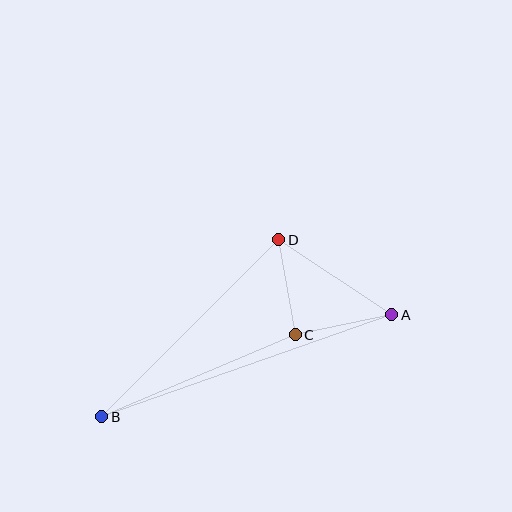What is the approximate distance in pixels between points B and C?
The distance between B and C is approximately 210 pixels.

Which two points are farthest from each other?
Points A and B are farthest from each other.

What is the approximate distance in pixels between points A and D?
The distance between A and D is approximately 136 pixels.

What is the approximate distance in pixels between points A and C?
The distance between A and C is approximately 99 pixels.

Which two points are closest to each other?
Points C and D are closest to each other.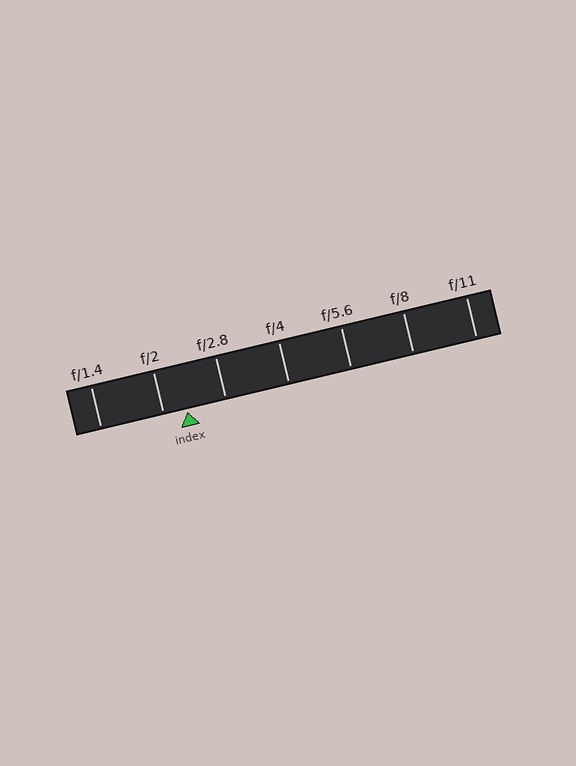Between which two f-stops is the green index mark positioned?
The index mark is between f/2 and f/2.8.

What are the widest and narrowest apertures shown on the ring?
The widest aperture shown is f/1.4 and the narrowest is f/11.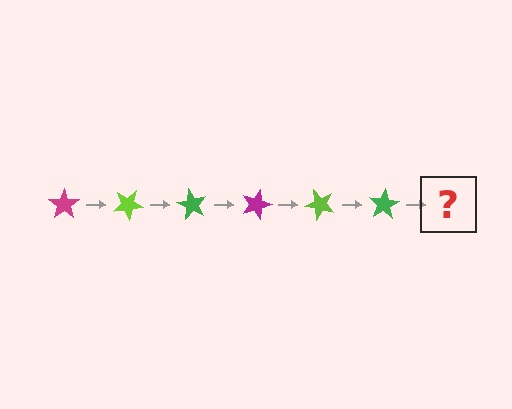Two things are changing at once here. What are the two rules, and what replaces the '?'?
The two rules are that it rotates 30 degrees each step and the color cycles through magenta, lime, and green. The '?' should be a magenta star, rotated 180 degrees from the start.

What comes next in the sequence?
The next element should be a magenta star, rotated 180 degrees from the start.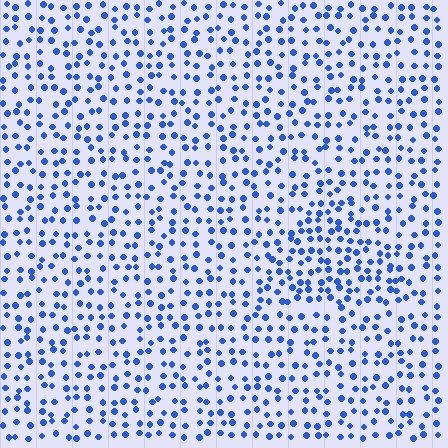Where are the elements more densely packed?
The elements are more densely packed inside the triangle boundary.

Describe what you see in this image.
The image contains small blue elements arranged at two different densities. A triangle-shaped region is visible where the elements are more densely packed than the surrounding area.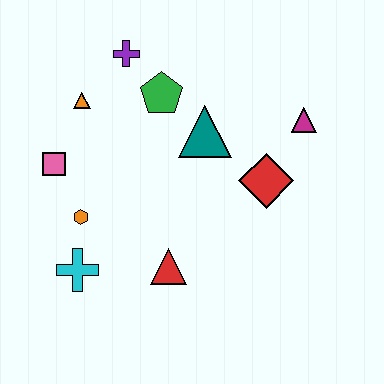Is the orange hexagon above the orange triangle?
No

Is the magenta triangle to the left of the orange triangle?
No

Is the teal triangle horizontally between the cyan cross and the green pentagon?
No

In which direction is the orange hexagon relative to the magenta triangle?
The orange hexagon is to the left of the magenta triangle.